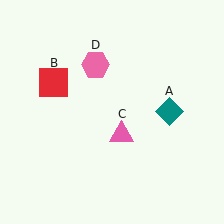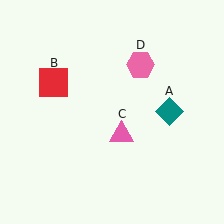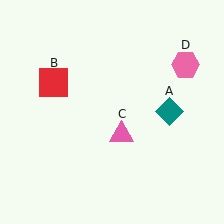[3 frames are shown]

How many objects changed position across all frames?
1 object changed position: pink hexagon (object D).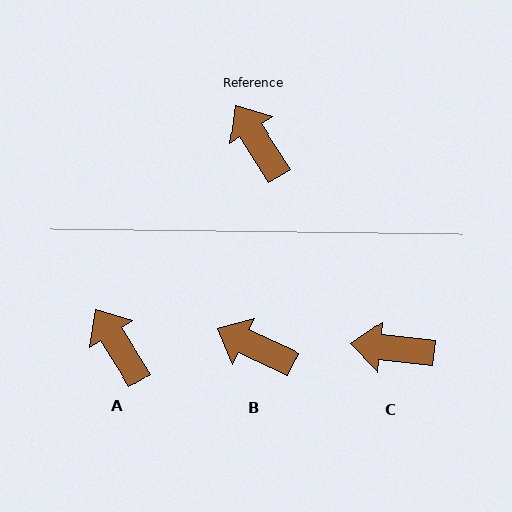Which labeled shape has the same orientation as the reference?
A.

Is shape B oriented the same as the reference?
No, it is off by about 33 degrees.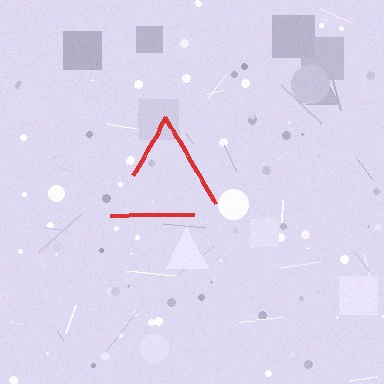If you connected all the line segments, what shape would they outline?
They would outline a triangle.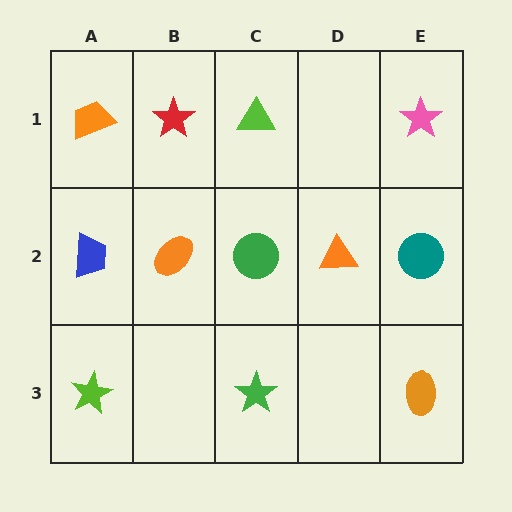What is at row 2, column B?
An orange ellipse.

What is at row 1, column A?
An orange trapezoid.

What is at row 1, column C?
A lime triangle.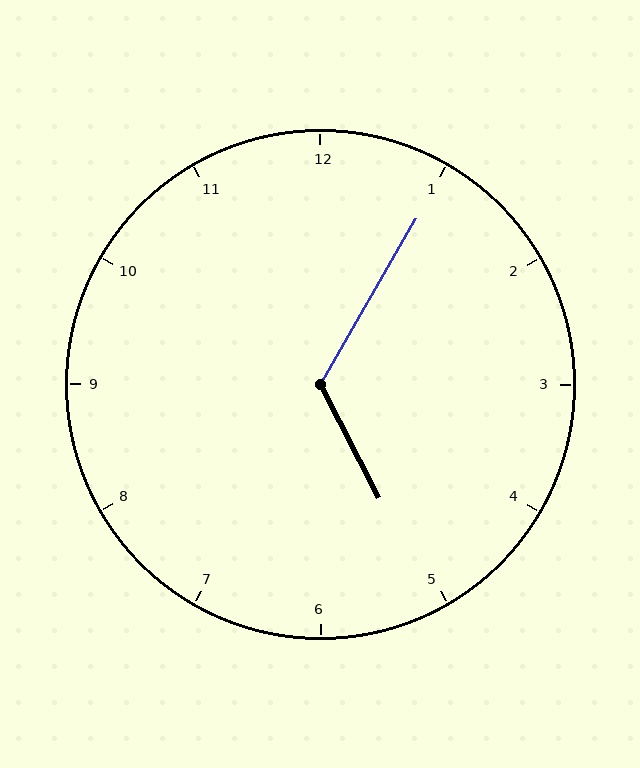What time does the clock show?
5:05.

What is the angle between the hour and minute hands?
Approximately 122 degrees.